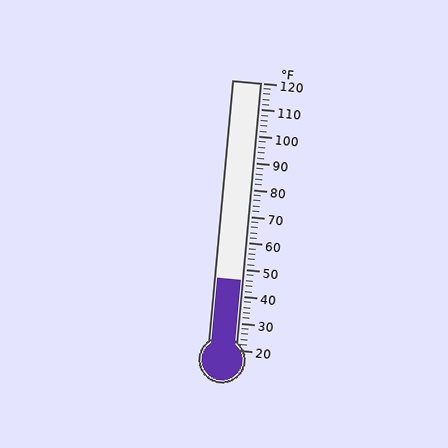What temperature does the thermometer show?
The thermometer shows approximately 46°F.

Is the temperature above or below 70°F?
The temperature is below 70°F.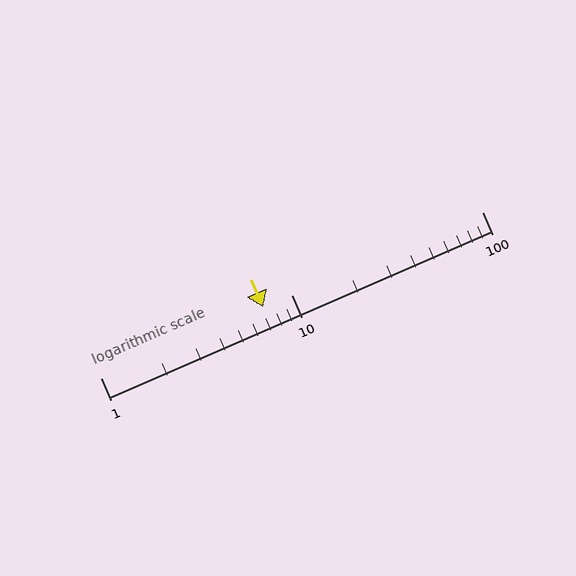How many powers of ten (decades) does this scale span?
The scale spans 2 decades, from 1 to 100.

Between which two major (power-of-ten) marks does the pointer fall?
The pointer is between 1 and 10.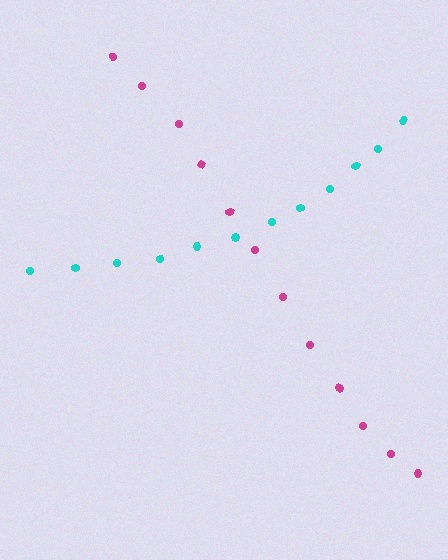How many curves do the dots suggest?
There are 2 distinct paths.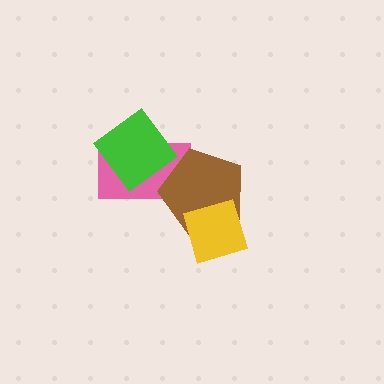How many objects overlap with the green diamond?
1 object overlaps with the green diamond.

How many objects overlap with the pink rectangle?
2 objects overlap with the pink rectangle.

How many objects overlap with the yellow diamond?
1 object overlaps with the yellow diamond.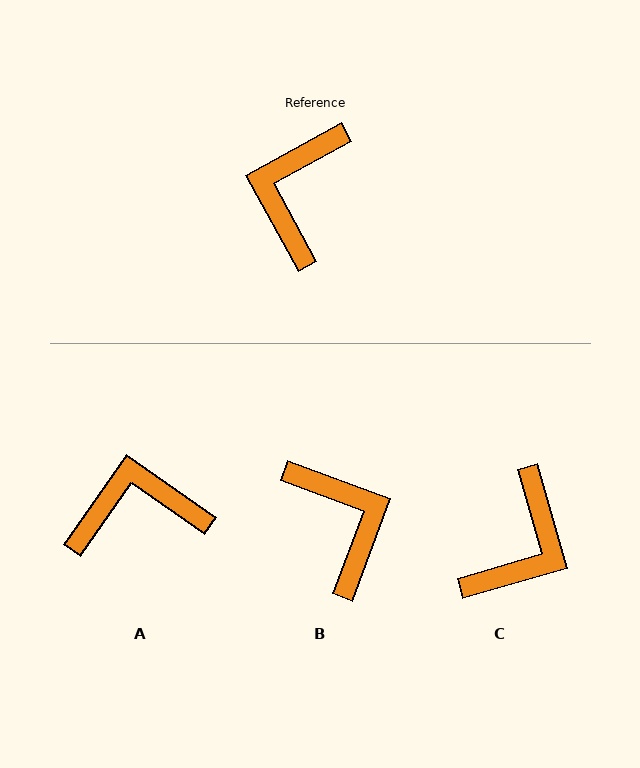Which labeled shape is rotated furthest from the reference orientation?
C, about 168 degrees away.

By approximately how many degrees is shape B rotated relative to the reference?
Approximately 139 degrees clockwise.